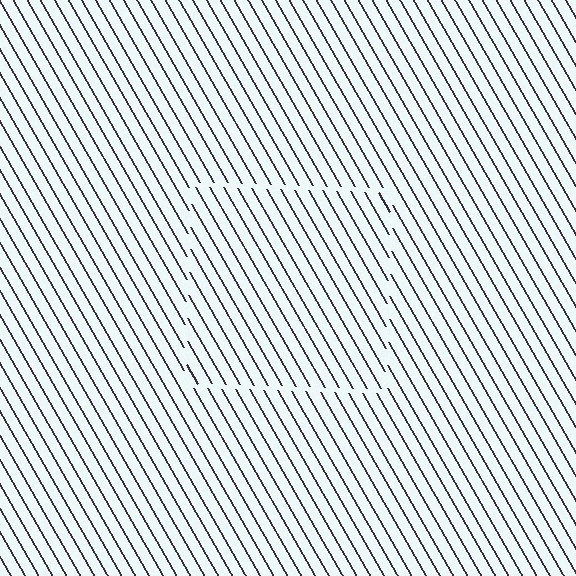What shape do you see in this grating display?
An illusory square. The interior of the shape contains the same grating, shifted by half a period — the contour is defined by the phase discontinuity where line-ends from the inner and outer gratings abut.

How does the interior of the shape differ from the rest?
The interior of the shape contains the same grating, shifted by half a period — the contour is defined by the phase discontinuity where line-ends from the inner and outer gratings abut.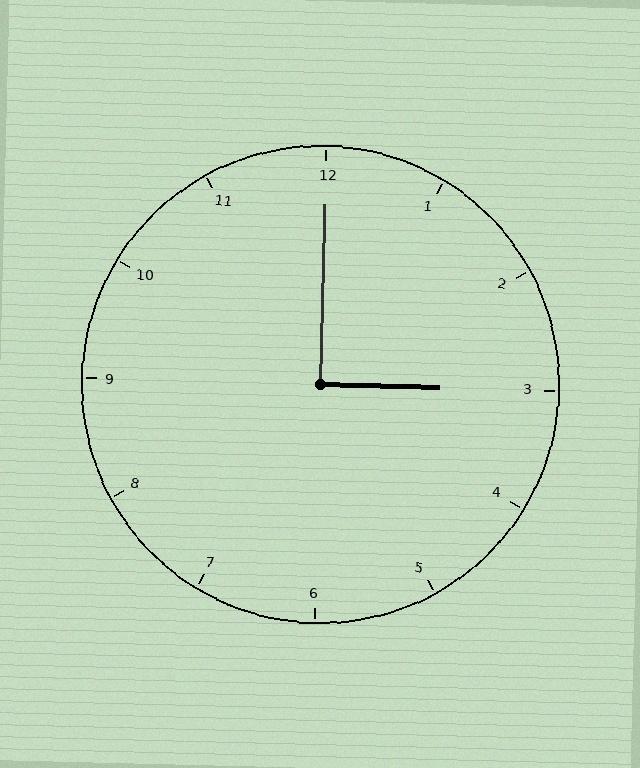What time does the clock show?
3:00.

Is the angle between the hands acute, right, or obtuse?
It is right.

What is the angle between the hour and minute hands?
Approximately 90 degrees.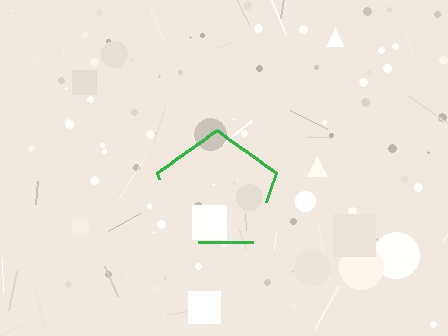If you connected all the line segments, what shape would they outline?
They would outline a pentagon.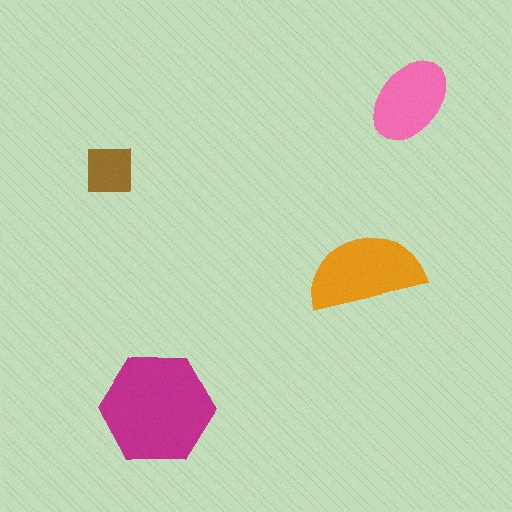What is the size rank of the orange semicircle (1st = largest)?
2nd.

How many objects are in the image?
There are 4 objects in the image.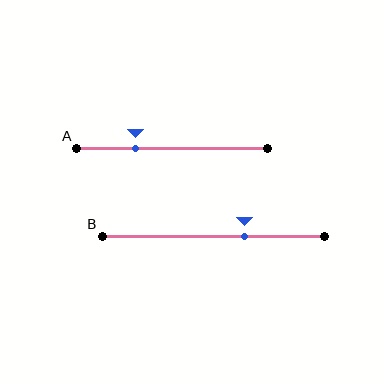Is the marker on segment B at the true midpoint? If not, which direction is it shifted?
No, the marker on segment B is shifted to the right by about 14% of the segment length.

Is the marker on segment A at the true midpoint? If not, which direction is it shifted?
No, the marker on segment A is shifted to the left by about 19% of the segment length.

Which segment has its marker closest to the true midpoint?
Segment B has its marker closest to the true midpoint.